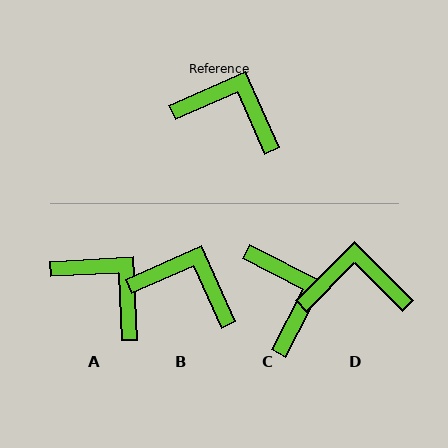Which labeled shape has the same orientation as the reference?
B.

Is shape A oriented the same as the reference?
No, it is off by about 21 degrees.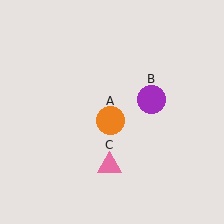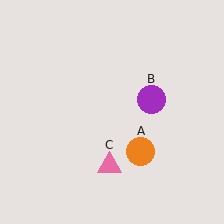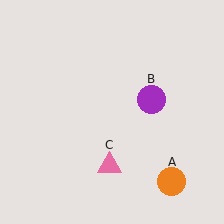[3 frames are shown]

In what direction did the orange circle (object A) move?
The orange circle (object A) moved down and to the right.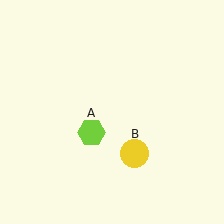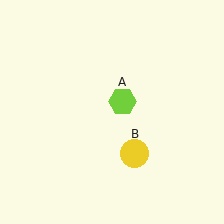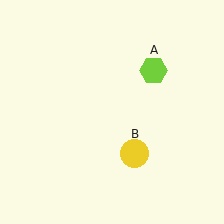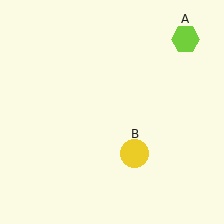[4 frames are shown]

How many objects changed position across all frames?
1 object changed position: lime hexagon (object A).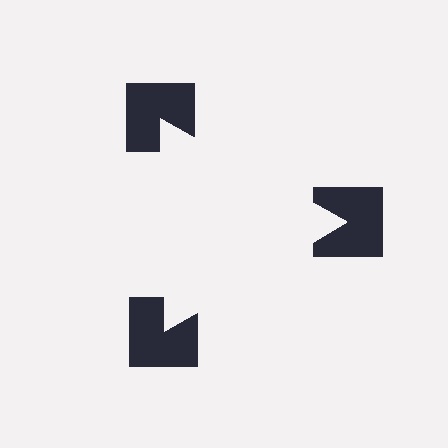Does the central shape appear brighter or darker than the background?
It typically appears slightly brighter than the background, even though no actual brightness change is drawn.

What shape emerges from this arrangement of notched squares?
An illusory triangle — its edges are inferred from the aligned wedge cuts in the notched squares, not physically drawn.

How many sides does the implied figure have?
3 sides.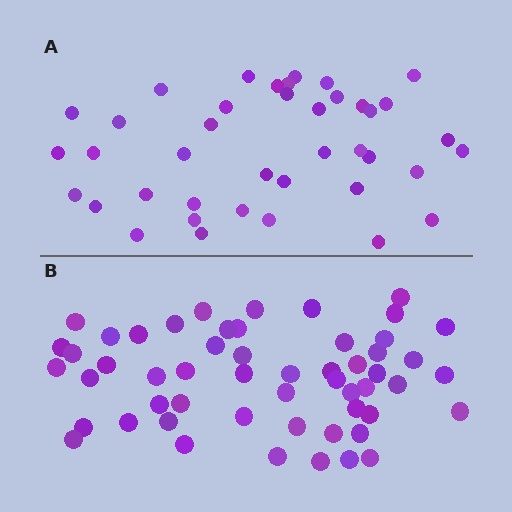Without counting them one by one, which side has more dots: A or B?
Region B (the bottom region) has more dots.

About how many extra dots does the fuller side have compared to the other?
Region B has approximately 15 more dots than region A.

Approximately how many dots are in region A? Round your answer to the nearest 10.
About 40 dots.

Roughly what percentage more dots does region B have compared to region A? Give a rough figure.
About 35% more.